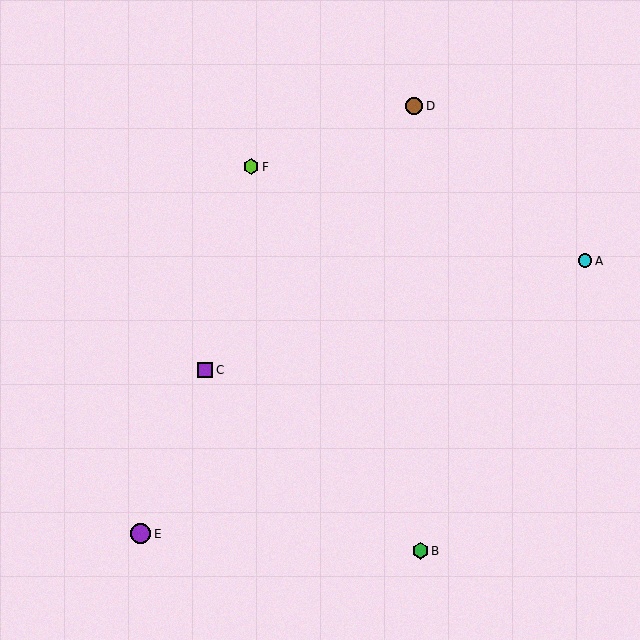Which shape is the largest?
The purple circle (labeled E) is the largest.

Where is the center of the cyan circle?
The center of the cyan circle is at (585, 261).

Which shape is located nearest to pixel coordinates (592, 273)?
The cyan circle (labeled A) at (585, 261) is nearest to that location.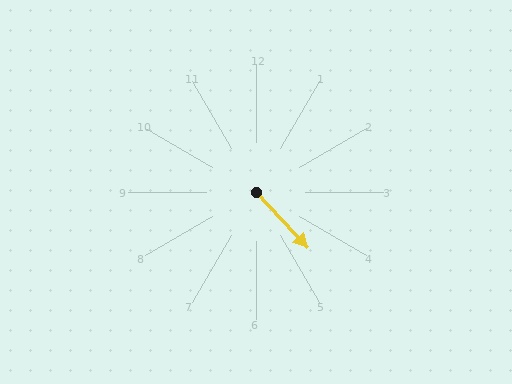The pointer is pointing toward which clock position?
Roughly 5 o'clock.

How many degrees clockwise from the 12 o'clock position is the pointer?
Approximately 137 degrees.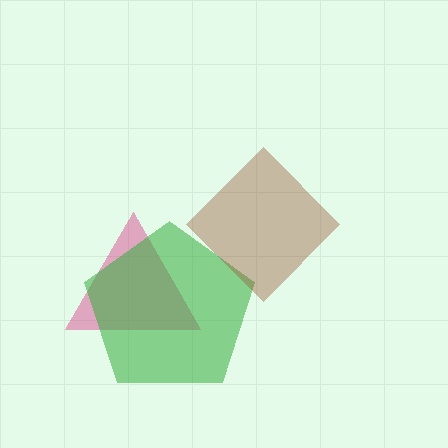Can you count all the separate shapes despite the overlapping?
Yes, there are 3 separate shapes.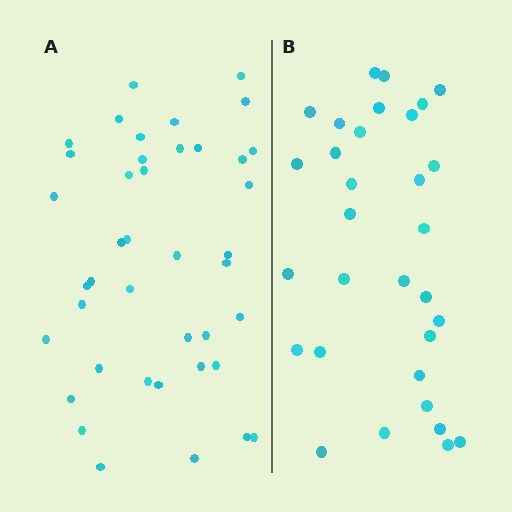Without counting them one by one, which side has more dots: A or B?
Region A (the left region) has more dots.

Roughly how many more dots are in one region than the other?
Region A has roughly 10 or so more dots than region B.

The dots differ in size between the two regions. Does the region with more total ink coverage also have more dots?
No. Region B has more total ink coverage because its dots are larger, but region A actually contains more individual dots. Total area can be misleading — the number of items is what matters here.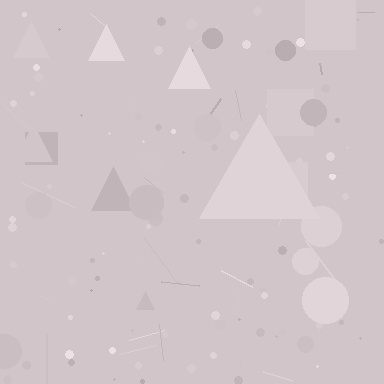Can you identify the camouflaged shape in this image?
The camouflaged shape is a triangle.